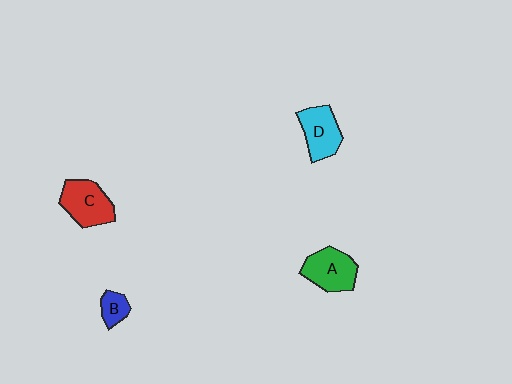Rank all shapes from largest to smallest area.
From largest to smallest: C (red), A (green), D (cyan), B (blue).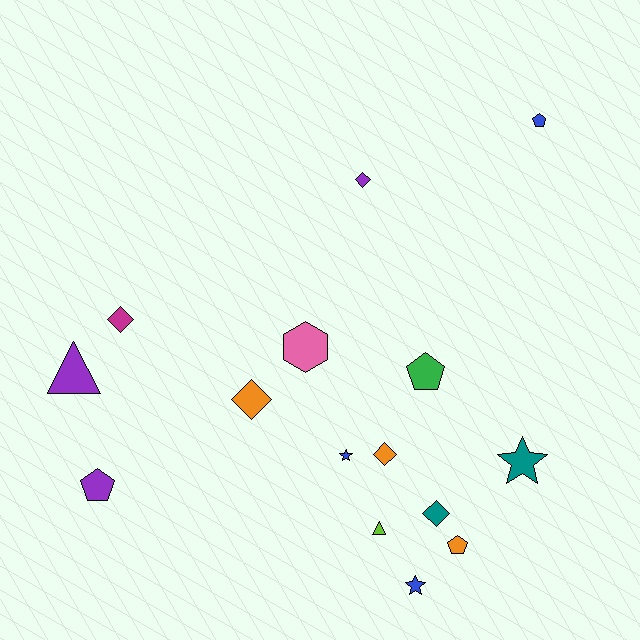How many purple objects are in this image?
There are 3 purple objects.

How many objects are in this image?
There are 15 objects.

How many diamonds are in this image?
There are 5 diamonds.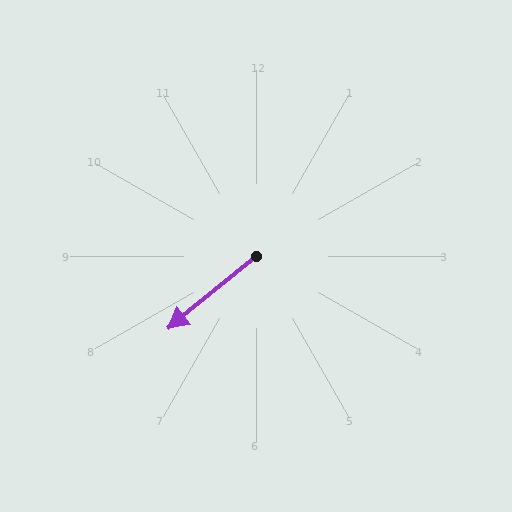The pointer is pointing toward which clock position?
Roughly 8 o'clock.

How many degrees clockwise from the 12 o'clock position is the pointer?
Approximately 231 degrees.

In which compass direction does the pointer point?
Southwest.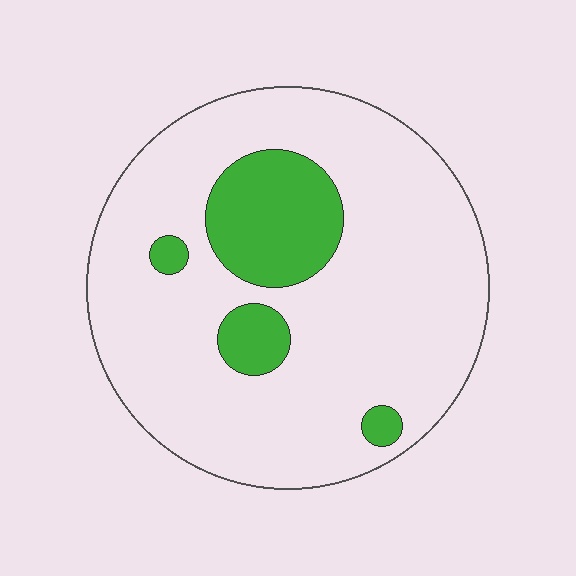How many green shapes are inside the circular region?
4.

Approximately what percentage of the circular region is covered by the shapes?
Approximately 15%.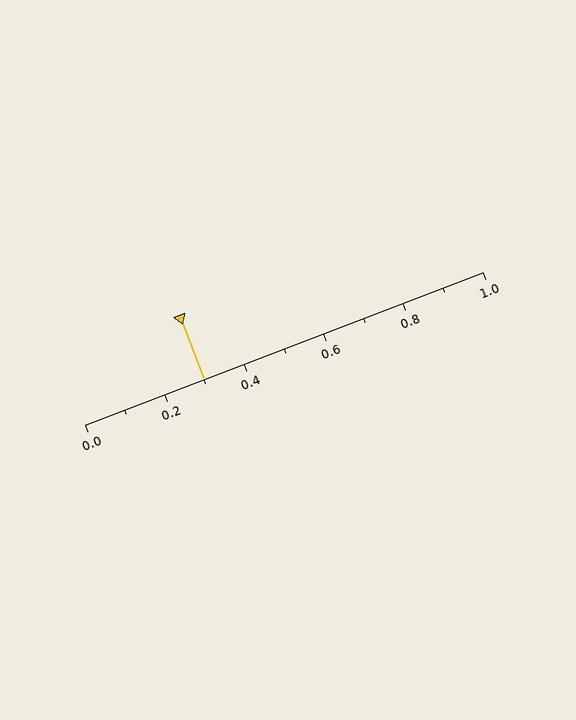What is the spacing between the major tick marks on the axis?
The major ticks are spaced 0.2 apart.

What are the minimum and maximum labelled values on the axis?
The axis runs from 0.0 to 1.0.